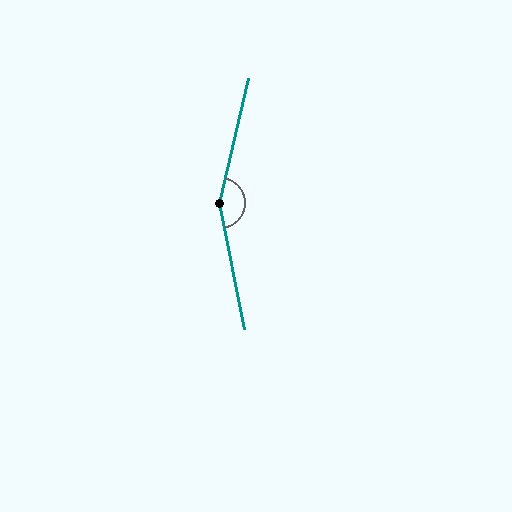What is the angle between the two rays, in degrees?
Approximately 156 degrees.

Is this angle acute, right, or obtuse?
It is obtuse.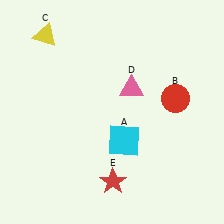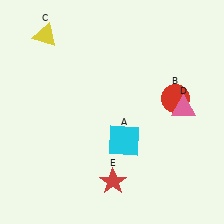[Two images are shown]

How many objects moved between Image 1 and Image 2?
1 object moved between the two images.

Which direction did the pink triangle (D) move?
The pink triangle (D) moved right.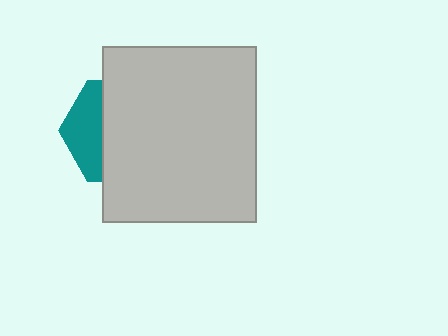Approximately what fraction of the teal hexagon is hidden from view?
Roughly 67% of the teal hexagon is hidden behind the light gray rectangle.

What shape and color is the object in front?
The object in front is a light gray rectangle.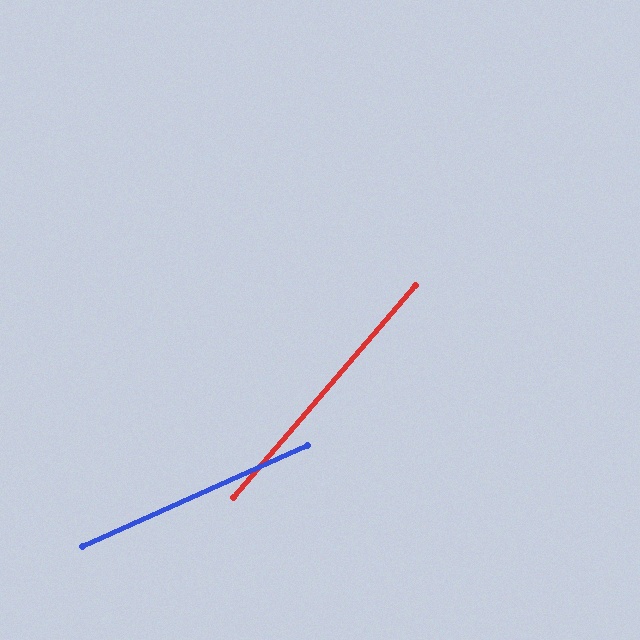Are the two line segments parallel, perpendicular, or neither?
Neither parallel nor perpendicular — they differ by about 25°.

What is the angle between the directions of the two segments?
Approximately 25 degrees.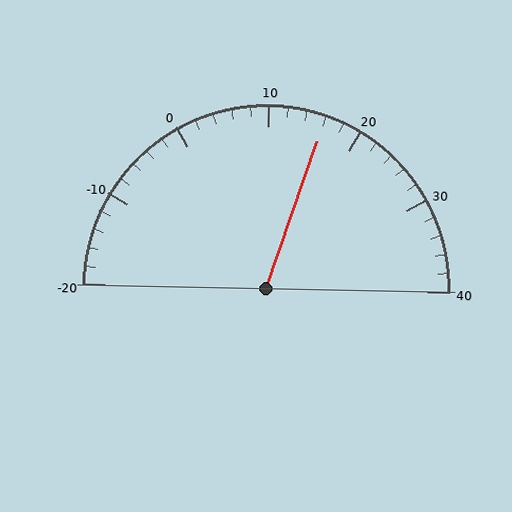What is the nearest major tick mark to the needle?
The nearest major tick mark is 20.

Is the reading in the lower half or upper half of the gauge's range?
The reading is in the upper half of the range (-20 to 40).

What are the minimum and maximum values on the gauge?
The gauge ranges from -20 to 40.